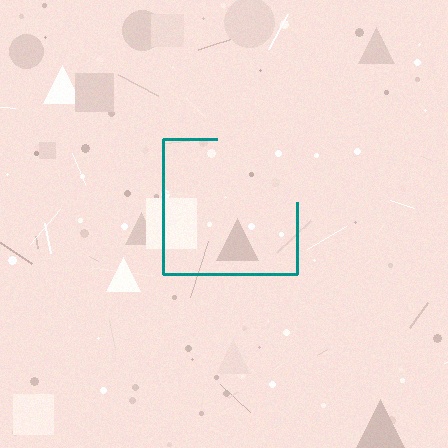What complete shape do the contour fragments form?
The contour fragments form a square.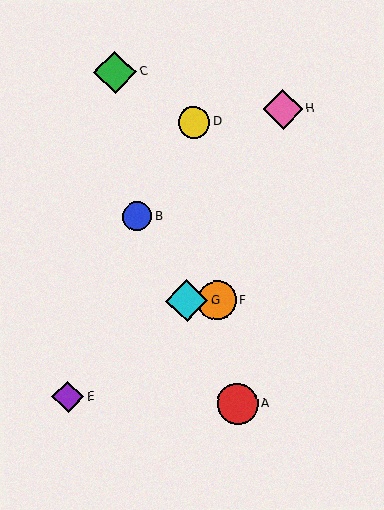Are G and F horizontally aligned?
Yes, both are at y≈301.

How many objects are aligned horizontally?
2 objects (F, G) are aligned horizontally.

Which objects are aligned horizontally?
Objects F, G are aligned horizontally.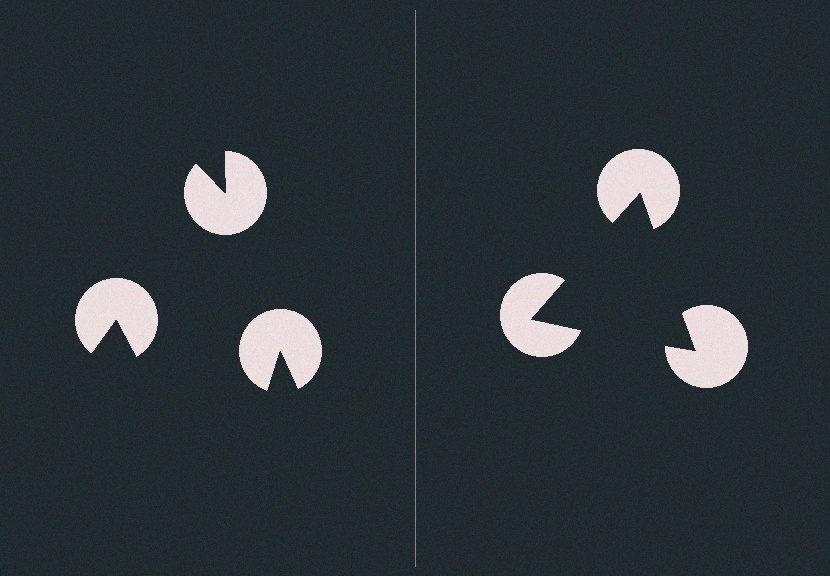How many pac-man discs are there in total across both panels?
6 — 3 on each side.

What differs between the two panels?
The pac-man discs are positioned identically on both sides; only the wedge orientations differ. On the right they align to a triangle; on the left they are misaligned.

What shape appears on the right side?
An illusory triangle.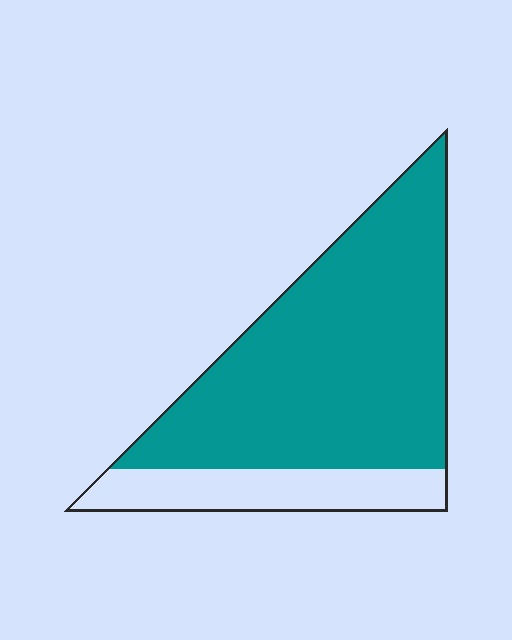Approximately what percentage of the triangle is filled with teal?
Approximately 80%.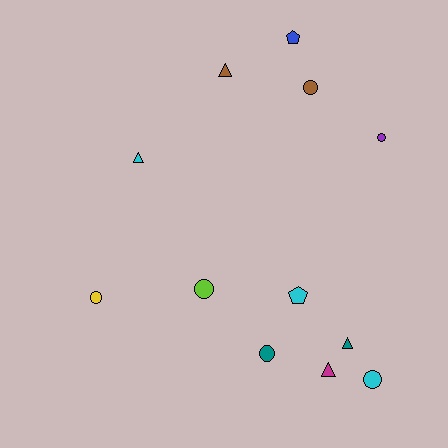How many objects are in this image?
There are 12 objects.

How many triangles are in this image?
There are 4 triangles.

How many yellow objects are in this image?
There is 1 yellow object.